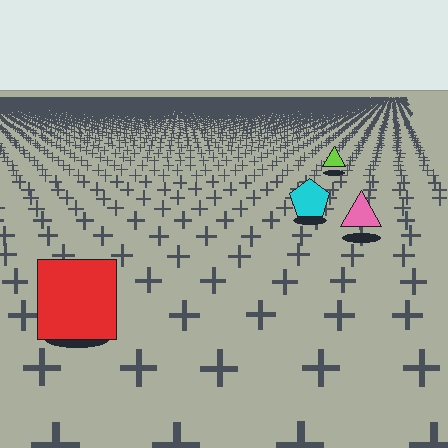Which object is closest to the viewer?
The red square is closest. The texture marks near it are larger and more spread out.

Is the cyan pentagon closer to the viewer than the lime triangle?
Yes. The cyan pentagon is closer — you can tell from the texture gradient: the ground texture is coarser near it.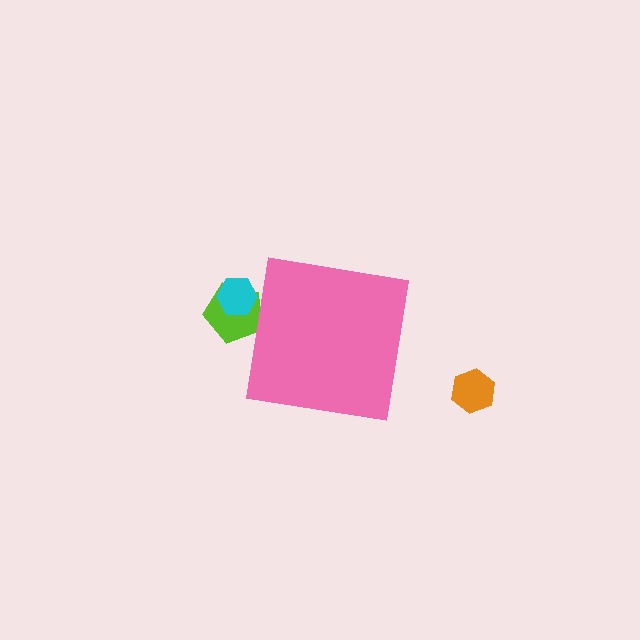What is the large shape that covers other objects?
A pink square.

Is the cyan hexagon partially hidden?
Yes, the cyan hexagon is partially hidden behind the pink square.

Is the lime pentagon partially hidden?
Yes, the lime pentagon is partially hidden behind the pink square.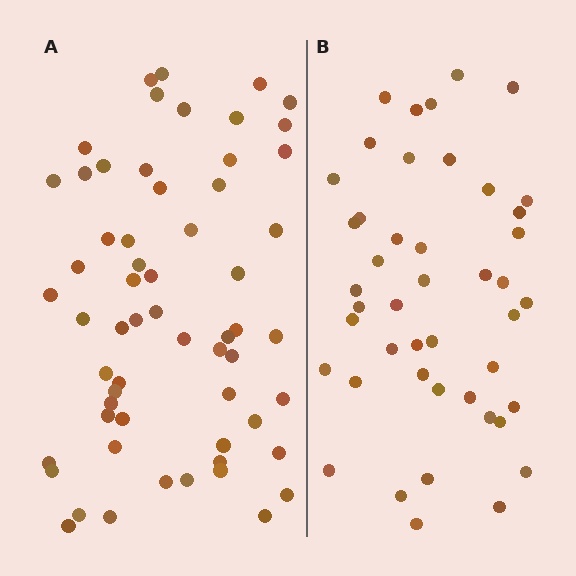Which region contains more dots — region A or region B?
Region A (the left region) has more dots.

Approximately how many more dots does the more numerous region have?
Region A has approximately 15 more dots than region B.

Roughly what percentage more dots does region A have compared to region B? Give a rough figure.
About 35% more.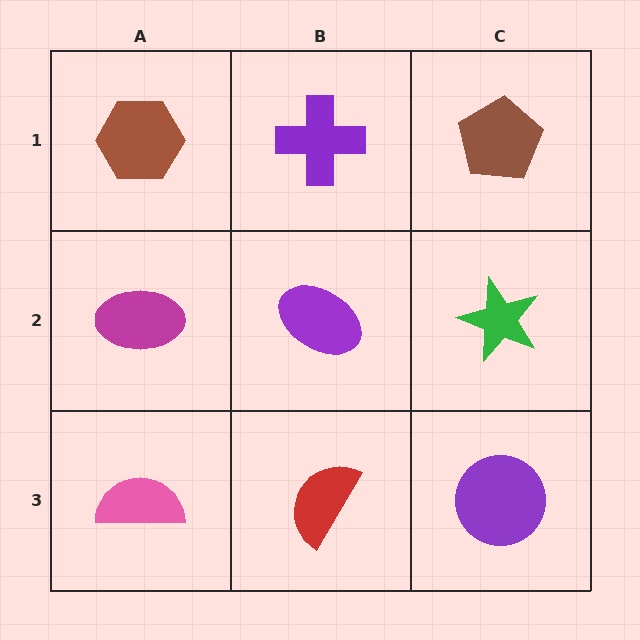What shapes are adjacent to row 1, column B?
A purple ellipse (row 2, column B), a brown hexagon (row 1, column A), a brown pentagon (row 1, column C).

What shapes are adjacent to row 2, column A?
A brown hexagon (row 1, column A), a pink semicircle (row 3, column A), a purple ellipse (row 2, column B).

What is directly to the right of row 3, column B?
A purple circle.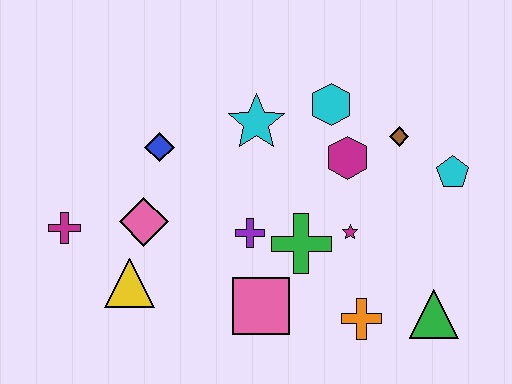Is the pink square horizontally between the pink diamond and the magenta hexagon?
Yes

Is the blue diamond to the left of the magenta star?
Yes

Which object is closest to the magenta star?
The green cross is closest to the magenta star.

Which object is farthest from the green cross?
The magenta cross is farthest from the green cross.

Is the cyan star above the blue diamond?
Yes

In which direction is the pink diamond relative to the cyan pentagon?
The pink diamond is to the left of the cyan pentagon.